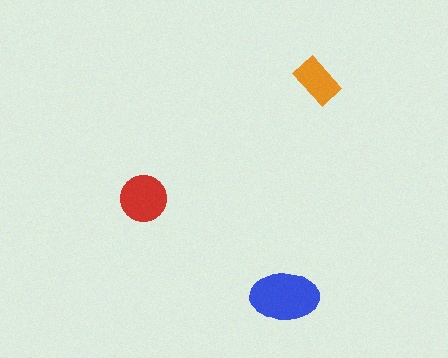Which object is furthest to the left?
The red circle is leftmost.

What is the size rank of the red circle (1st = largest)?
2nd.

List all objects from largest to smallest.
The blue ellipse, the red circle, the orange rectangle.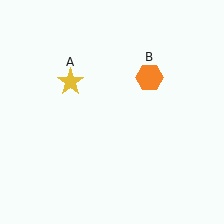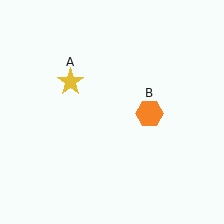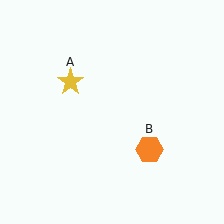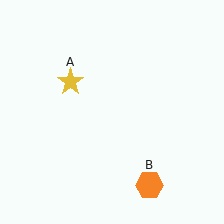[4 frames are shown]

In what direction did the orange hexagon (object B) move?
The orange hexagon (object B) moved down.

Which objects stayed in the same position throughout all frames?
Yellow star (object A) remained stationary.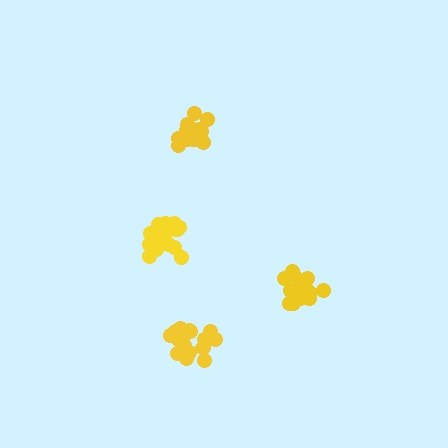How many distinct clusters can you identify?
There are 4 distinct clusters.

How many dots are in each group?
Group 1: 20 dots, Group 2: 16 dots, Group 3: 16 dots, Group 4: 19 dots (71 total).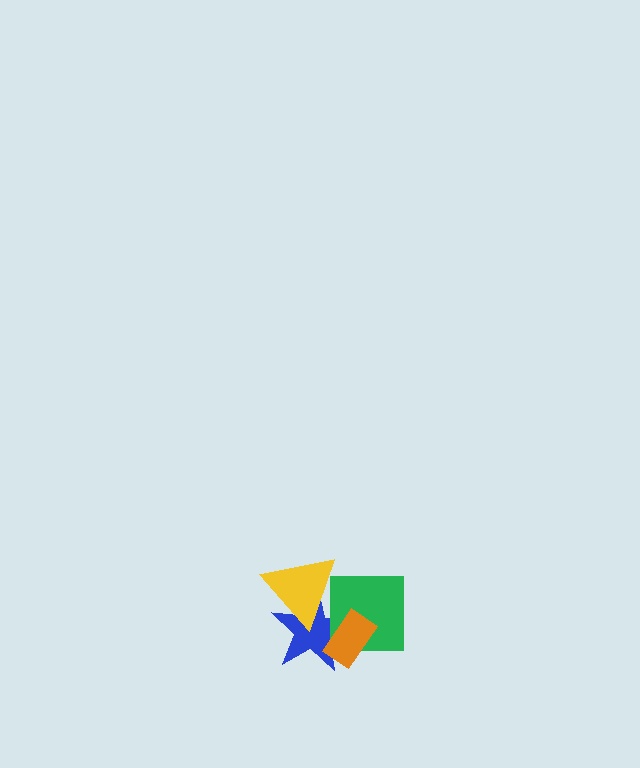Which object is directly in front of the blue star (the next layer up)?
The green square is directly in front of the blue star.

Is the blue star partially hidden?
Yes, it is partially covered by another shape.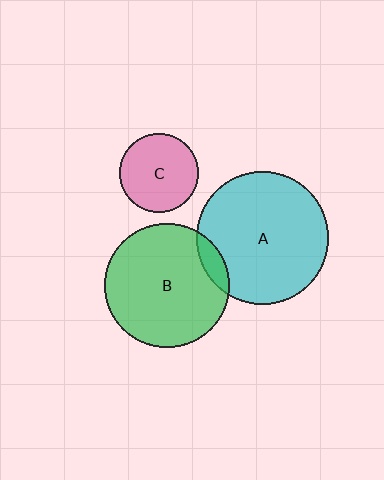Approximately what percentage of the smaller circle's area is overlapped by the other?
Approximately 10%.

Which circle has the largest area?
Circle A (cyan).